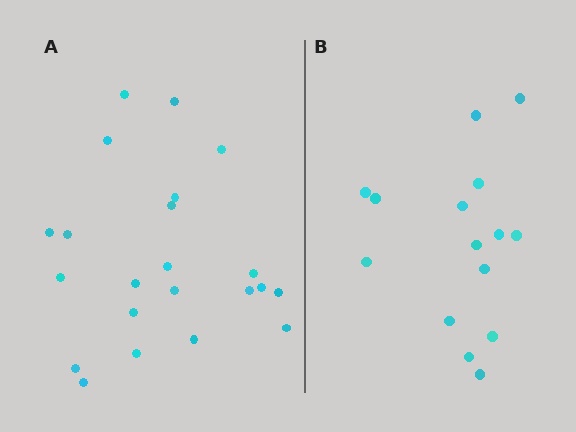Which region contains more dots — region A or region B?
Region A (the left region) has more dots.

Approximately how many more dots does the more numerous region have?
Region A has roughly 8 or so more dots than region B.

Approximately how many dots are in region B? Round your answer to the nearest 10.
About 20 dots. (The exact count is 15, which rounds to 20.)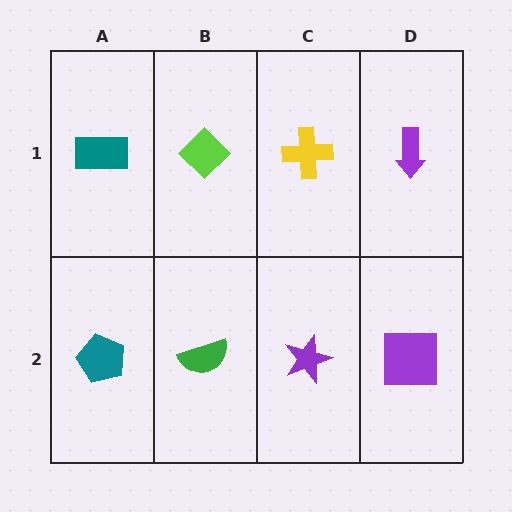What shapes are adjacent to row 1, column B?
A green semicircle (row 2, column B), a teal rectangle (row 1, column A), a yellow cross (row 1, column C).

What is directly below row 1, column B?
A green semicircle.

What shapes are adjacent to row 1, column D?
A purple square (row 2, column D), a yellow cross (row 1, column C).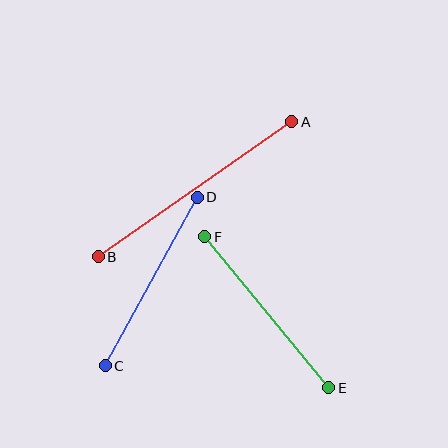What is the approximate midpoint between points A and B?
The midpoint is at approximately (195, 189) pixels.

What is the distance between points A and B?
The distance is approximately 236 pixels.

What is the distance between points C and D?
The distance is approximately 192 pixels.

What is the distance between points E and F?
The distance is approximately 195 pixels.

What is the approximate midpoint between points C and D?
The midpoint is at approximately (151, 282) pixels.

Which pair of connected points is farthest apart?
Points A and B are farthest apart.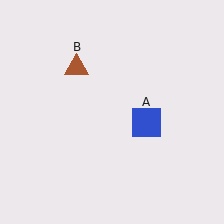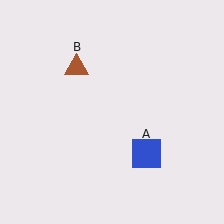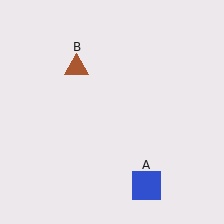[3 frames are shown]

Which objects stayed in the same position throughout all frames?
Brown triangle (object B) remained stationary.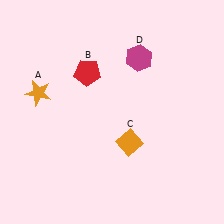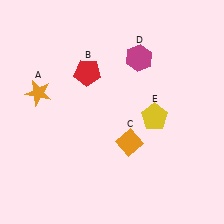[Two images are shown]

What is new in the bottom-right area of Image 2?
A yellow pentagon (E) was added in the bottom-right area of Image 2.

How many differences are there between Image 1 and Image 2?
There is 1 difference between the two images.